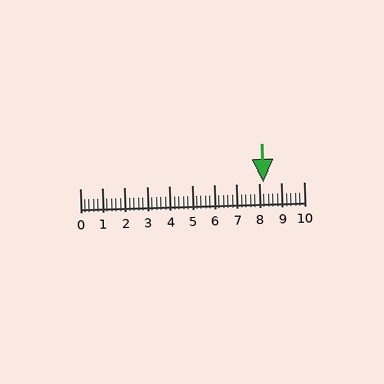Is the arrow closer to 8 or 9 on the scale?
The arrow is closer to 8.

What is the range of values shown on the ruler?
The ruler shows values from 0 to 10.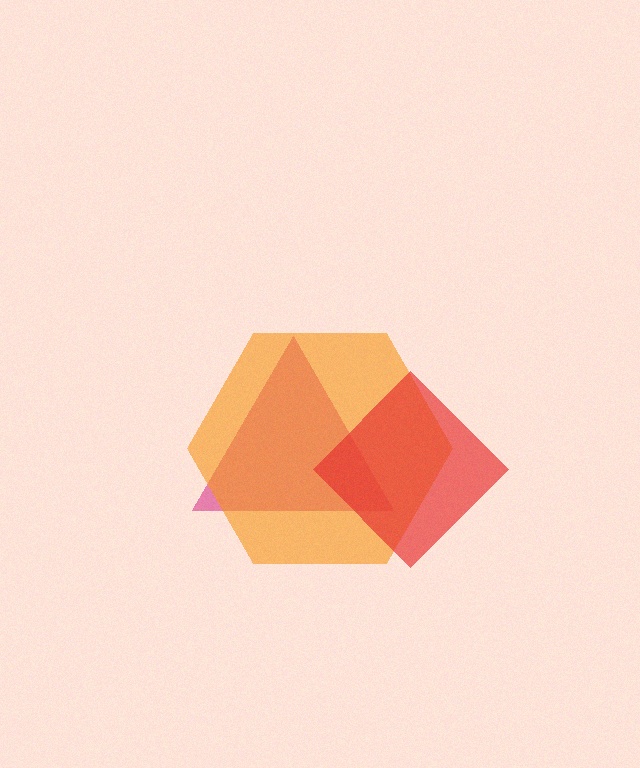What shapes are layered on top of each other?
The layered shapes are: a magenta triangle, an orange hexagon, a red diamond.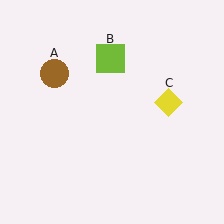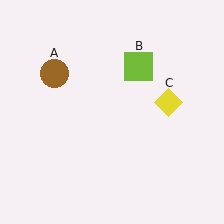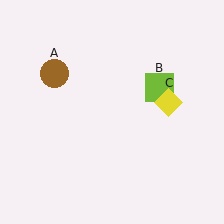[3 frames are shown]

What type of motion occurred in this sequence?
The lime square (object B) rotated clockwise around the center of the scene.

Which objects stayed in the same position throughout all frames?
Brown circle (object A) and yellow diamond (object C) remained stationary.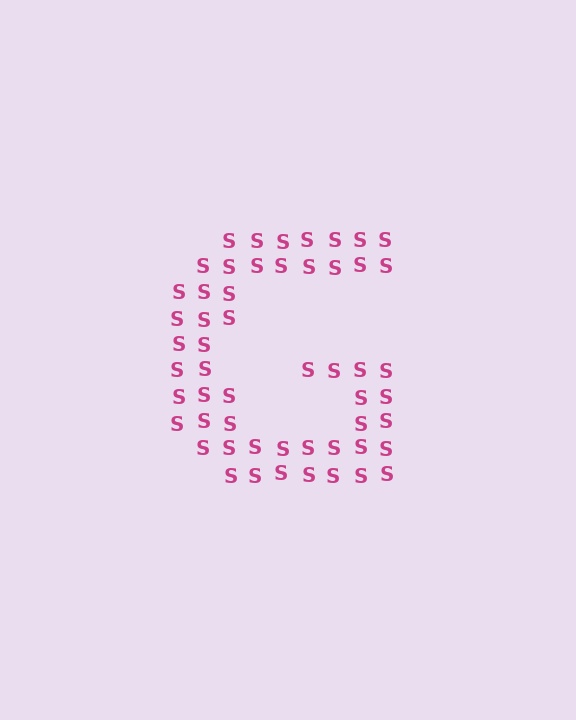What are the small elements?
The small elements are letter S's.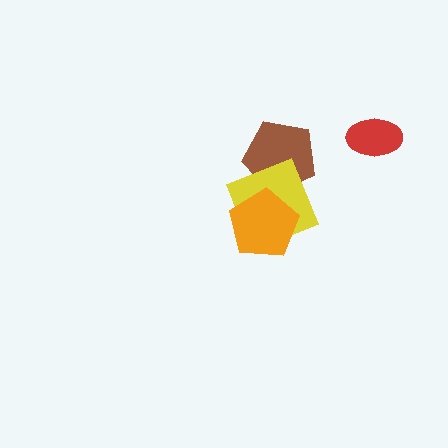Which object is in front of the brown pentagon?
The yellow diamond is in front of the brown pentagon.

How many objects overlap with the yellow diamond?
2 objects overlap with the yellow diamond.